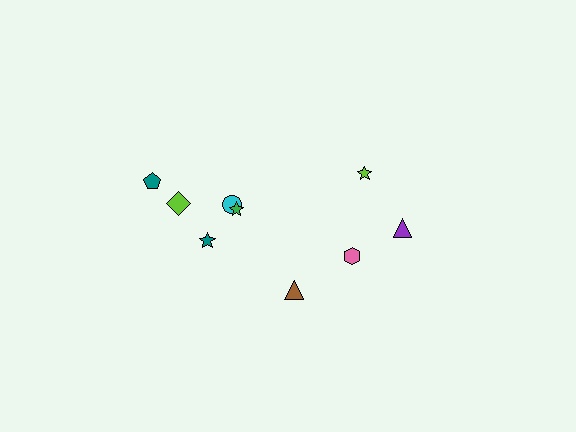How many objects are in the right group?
There are 3 objects.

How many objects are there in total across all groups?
There are 9 objects.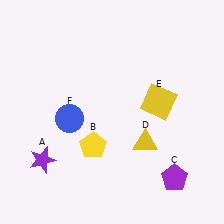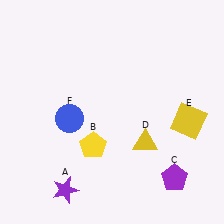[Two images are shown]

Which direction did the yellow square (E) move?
The yellow square (E) moved right.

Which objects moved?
The objects that moved are: the purple star (A), the yellow square (E).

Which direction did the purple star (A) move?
The purple star (A) moved down.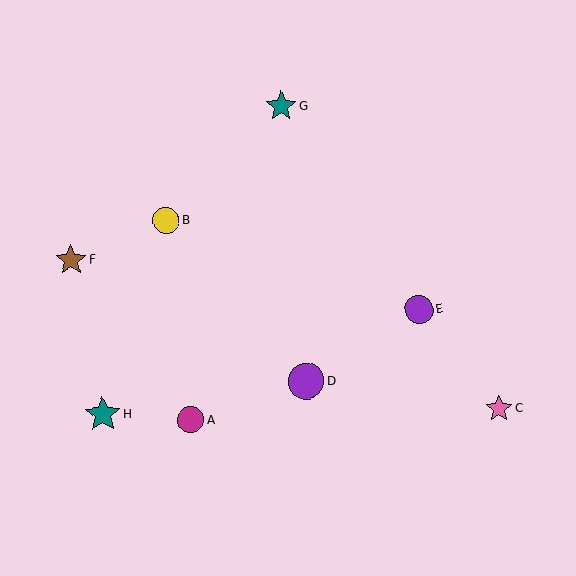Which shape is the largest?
The purple circle (labeled D) is the largest.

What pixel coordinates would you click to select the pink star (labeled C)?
Click at (499, 409) to select the pink star C.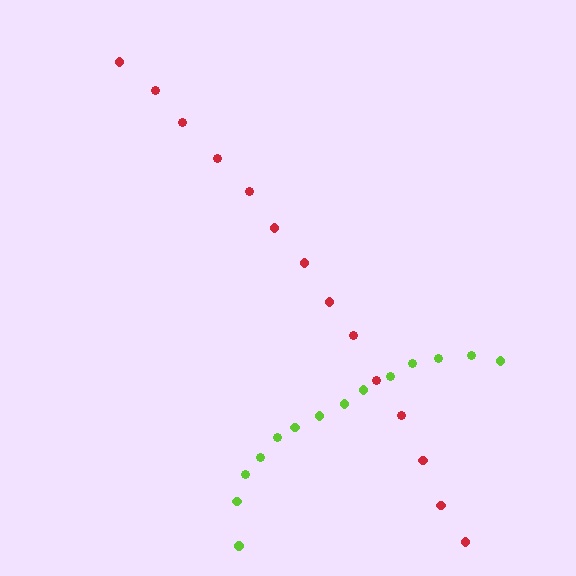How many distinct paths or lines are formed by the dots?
There are 2 distinct paths.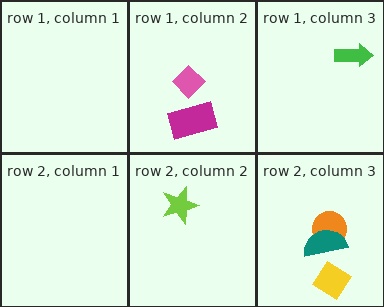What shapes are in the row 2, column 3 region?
The orange circle, the teal semicircle, the yellow diamond.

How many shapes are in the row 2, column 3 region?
3.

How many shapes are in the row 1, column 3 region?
1.